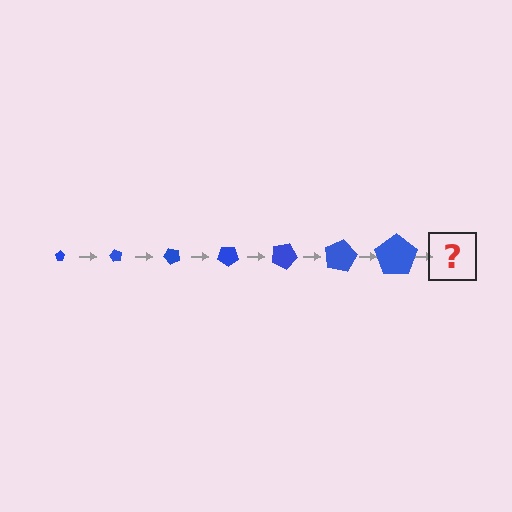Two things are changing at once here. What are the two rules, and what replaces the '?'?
The two rules are that the pentagon grows larger each step and it rotates 60 degrees each step. The '?' should be a pentagon, larger than the previous one and rotated 420 degrees from the start.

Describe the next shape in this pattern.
It should be a pentagon, larger than the previous one and rotated 420 degrees from the start.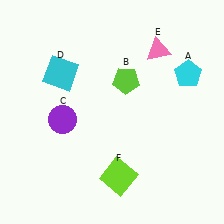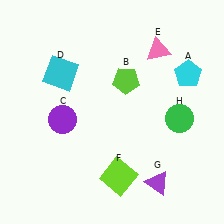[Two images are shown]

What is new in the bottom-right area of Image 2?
A purple triangle (G) was added in the bottom-right area of Image 2.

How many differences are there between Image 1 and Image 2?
There are 2 differences between the two images.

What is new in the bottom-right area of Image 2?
A green circle (H) was added in the bottom-right area of Image 2.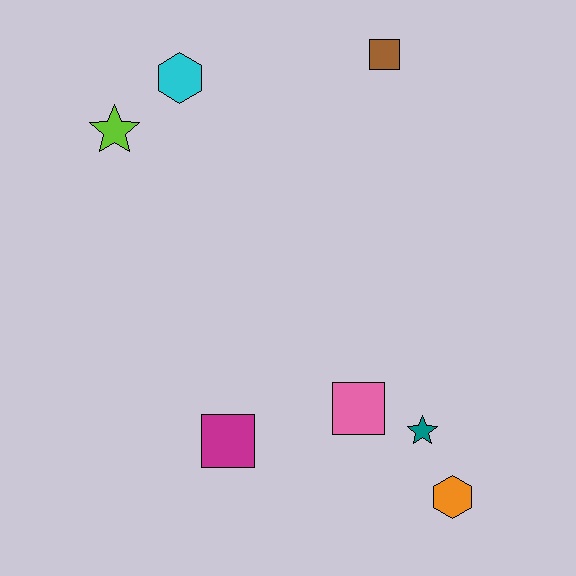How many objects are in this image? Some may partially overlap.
There are 7 objects.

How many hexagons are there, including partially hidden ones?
There are 2 hexagons.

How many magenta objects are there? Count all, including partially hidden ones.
There is 1 magenta object.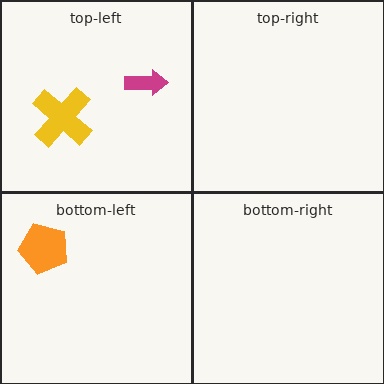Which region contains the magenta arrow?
The top-left region.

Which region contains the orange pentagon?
The bottom-left region.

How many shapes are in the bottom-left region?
1.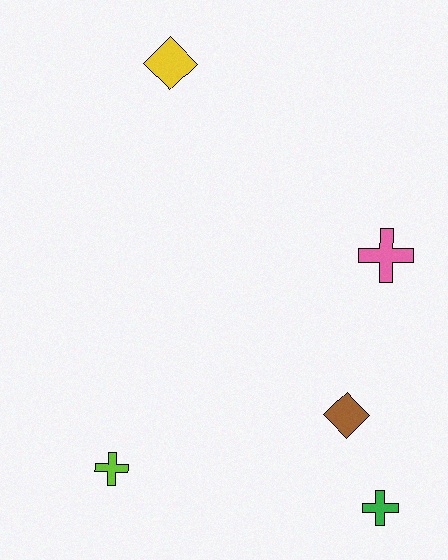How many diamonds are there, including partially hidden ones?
There are 2 diamonds.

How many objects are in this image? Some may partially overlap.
There are 5 objects.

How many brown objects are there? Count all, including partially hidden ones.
There is 1 brown object.